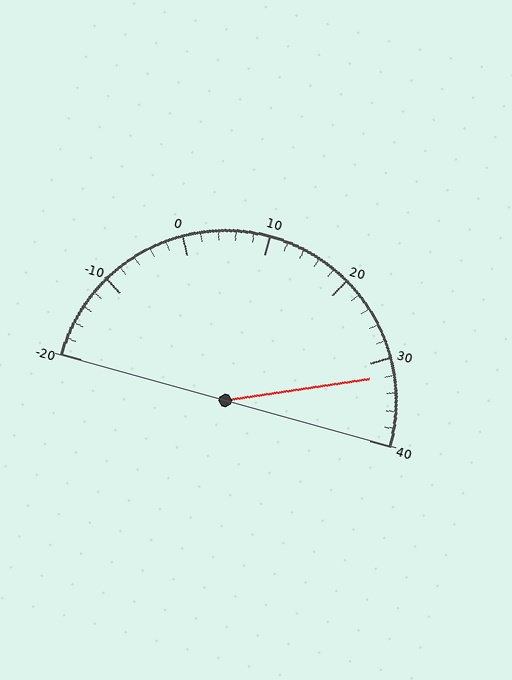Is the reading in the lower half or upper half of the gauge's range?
The reading is in the upper half of the range (-20 to 40).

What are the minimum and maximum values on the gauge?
The gauge ranges from -20 to 40.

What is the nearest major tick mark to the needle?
The nearest major tick mark is 30.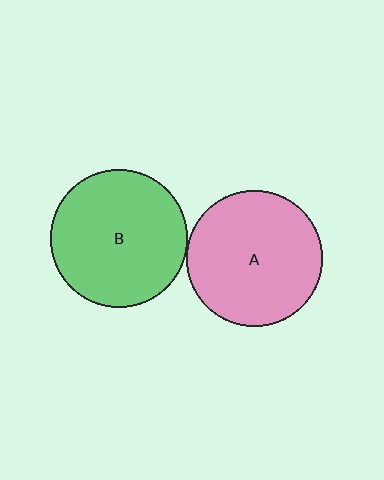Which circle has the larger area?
Circle B (green).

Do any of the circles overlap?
No, none of the circles overlap.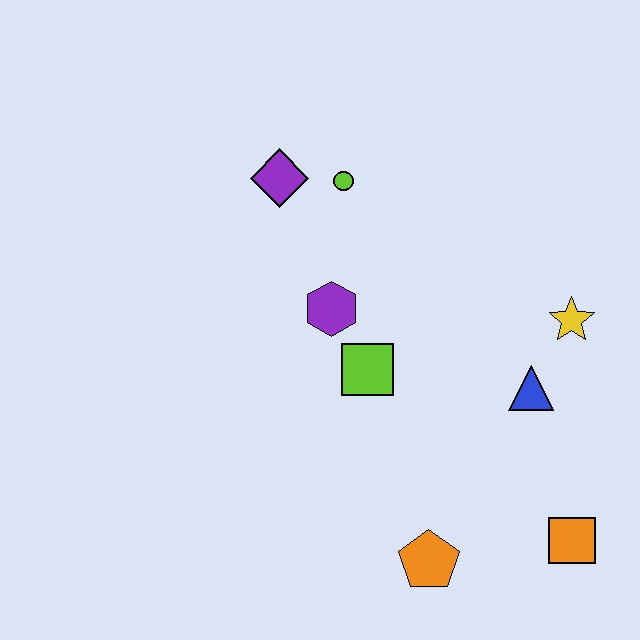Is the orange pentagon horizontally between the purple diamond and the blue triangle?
Yes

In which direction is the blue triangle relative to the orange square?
The blue triangle is above the orange square.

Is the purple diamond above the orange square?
Yes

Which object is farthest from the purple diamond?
The orange square is farthest from the purple diamond.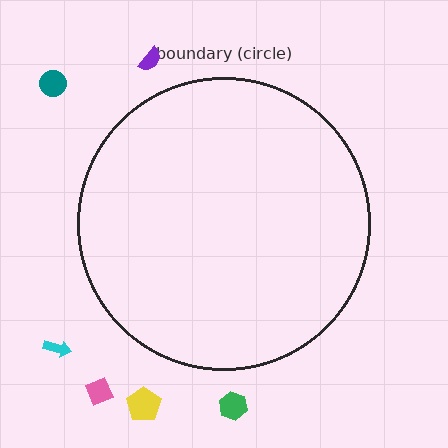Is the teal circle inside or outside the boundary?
Outside.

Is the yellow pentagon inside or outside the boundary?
Outside.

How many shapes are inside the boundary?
0 inside, 6 outside.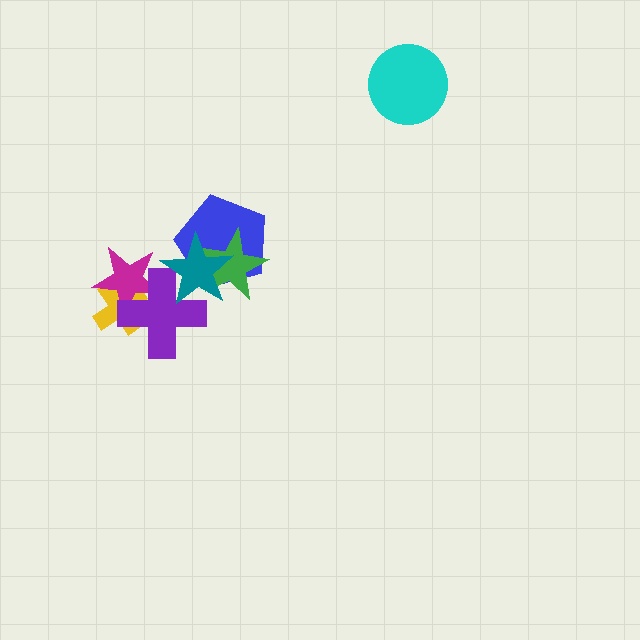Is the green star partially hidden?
Yes, it is partially covered by another shape.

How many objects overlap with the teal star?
3 objects overlap with the teal star.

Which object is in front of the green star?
The teal star is in front of the green star.